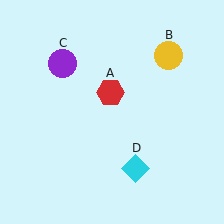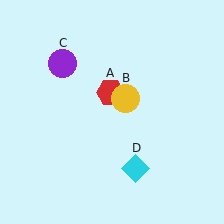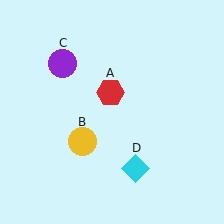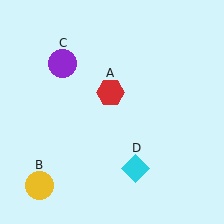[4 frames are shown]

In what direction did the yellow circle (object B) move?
The yellow circle (object B) moved down and to the left.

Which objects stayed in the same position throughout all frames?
Red hexagon (object A) and purple circle (object C) and cyan diamond (object D) remained stationary.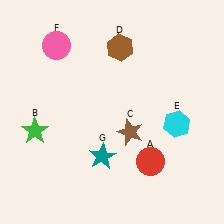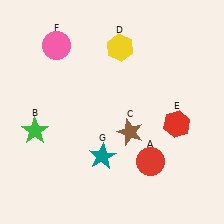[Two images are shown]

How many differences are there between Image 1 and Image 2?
There are 2 differences between the two images.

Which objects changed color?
D changed from brown to yellow. E changed from cyan to red.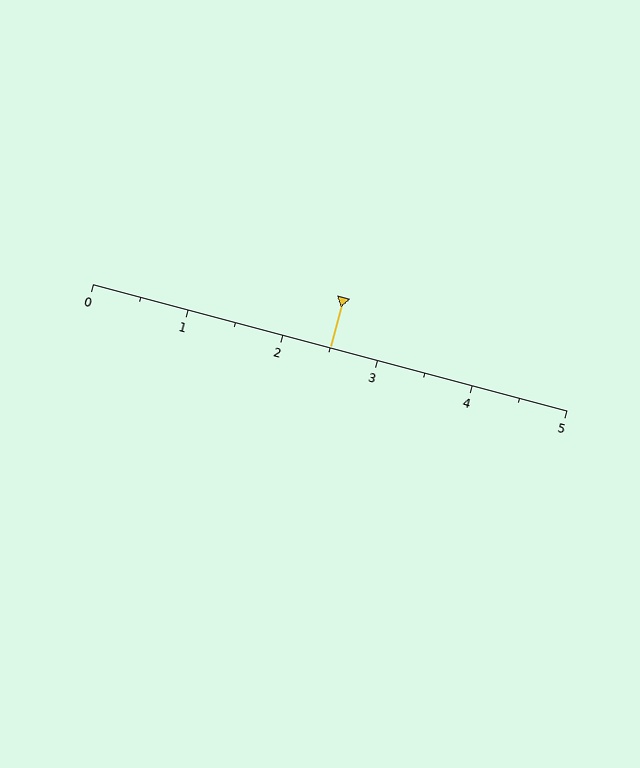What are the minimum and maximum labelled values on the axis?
The axis runs from 0 to 5.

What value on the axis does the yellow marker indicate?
The marker indicates approximately 2.5.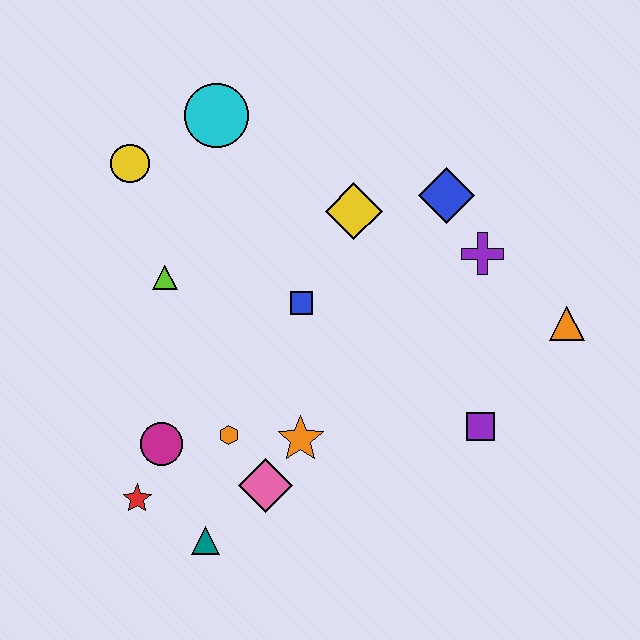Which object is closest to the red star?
The magenta circle is closest to the red star.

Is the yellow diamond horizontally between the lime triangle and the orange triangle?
Yes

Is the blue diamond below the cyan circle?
Yes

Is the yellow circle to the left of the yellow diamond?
Yes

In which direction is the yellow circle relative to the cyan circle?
The yellow circle is to the left of the cyan circle.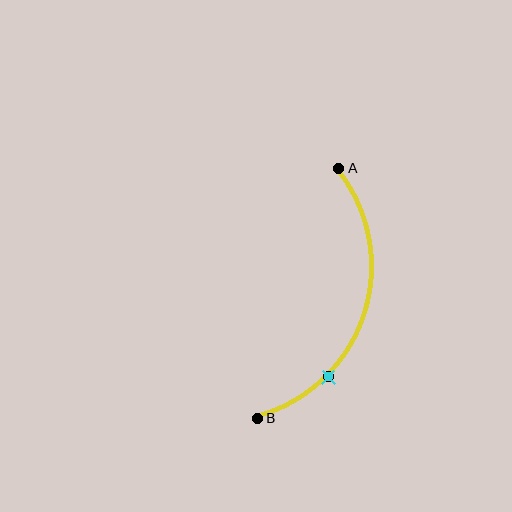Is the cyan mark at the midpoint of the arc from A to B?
No. The cyan mark lies on the arc but is closer to endpoint B. The arc midpoint would be at the point on the curve equidistant along the arc from both A and B.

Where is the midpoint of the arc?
The arc midpoint is the point on the curve farthest from the straight line joining A and B. It sits to the right of that line.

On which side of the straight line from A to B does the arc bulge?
The arc bulges to the right of the straight line connecting A and B.